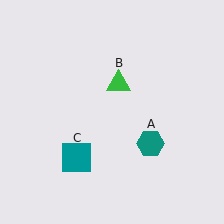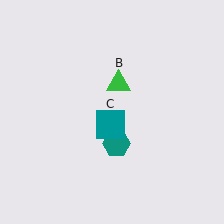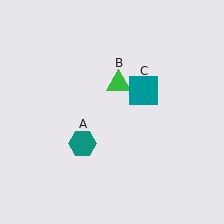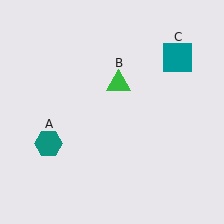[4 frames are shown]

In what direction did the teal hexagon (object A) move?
The teal hexagon (object A) moved left.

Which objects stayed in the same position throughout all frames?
Green triangle (object B) remained stationary.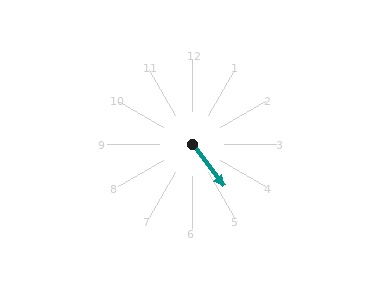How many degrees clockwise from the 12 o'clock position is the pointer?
Approximately 143 degrees.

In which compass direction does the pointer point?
Southeast.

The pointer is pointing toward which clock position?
Roughly 5 o'clock.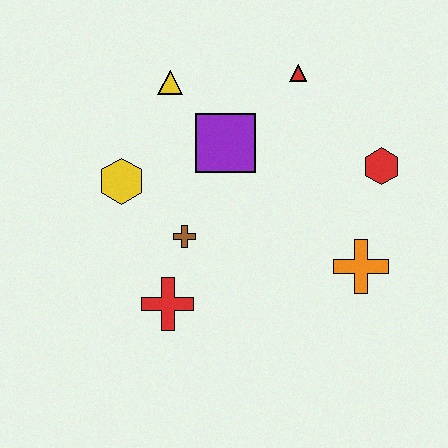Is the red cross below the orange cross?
Yes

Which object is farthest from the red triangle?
The red cross is farthest from the red triangle.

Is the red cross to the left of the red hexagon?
Yes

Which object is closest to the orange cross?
The red hexagon is closest to the orange cross.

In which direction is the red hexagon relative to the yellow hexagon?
The red hexagon is to the right of the yellow hexagon.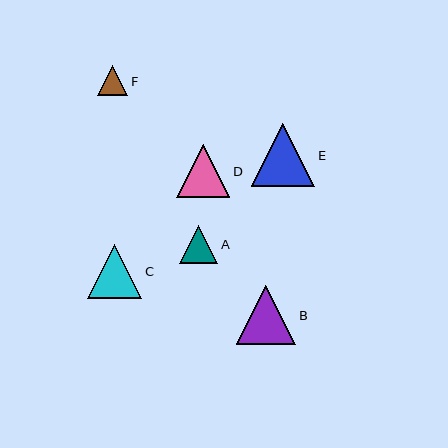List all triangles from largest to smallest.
From largest to smallest: E, B, C, D, A, F.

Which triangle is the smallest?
Triangle F is the smallest with a size of approximately 30 pixels.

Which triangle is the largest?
Triangle E is the largest with a size of approximately 63 pixels.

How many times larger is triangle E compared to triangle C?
Triangle E is approximately 1.2 times the size of triangle C.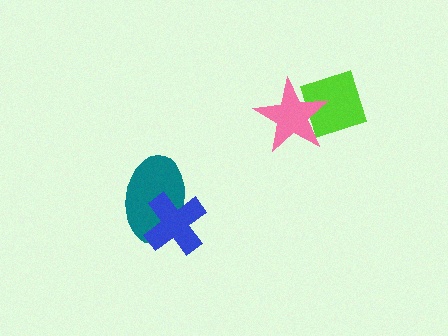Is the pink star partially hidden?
No, no other shape covers it.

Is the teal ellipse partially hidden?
Yes, it is partially covered by another shape.